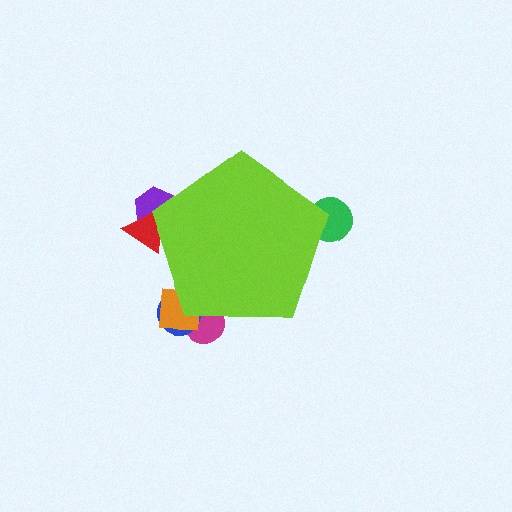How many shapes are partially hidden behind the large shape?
6 shapes are partially hidden.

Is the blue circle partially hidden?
Yes, the blue circle is partially hidden behind the lime pentagon.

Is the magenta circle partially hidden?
Yes, the magenta circle is partially hidden behind the lime pentagon.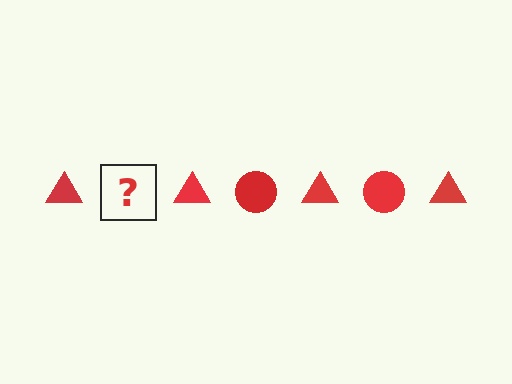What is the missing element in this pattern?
The missing element is a red circle.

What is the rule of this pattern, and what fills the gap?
The rule is that the pattern cycles through triangle, circle shapes in red. The gap should be filled with a red circle.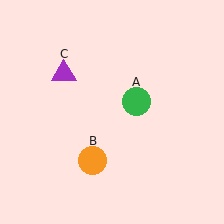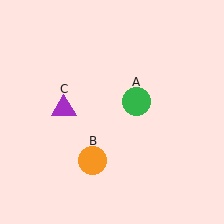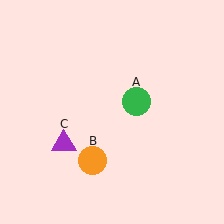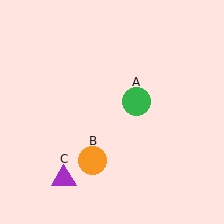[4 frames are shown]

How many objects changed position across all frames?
1 object changed position: purple triangle (object C).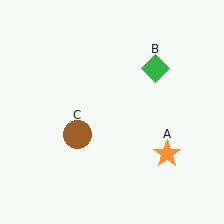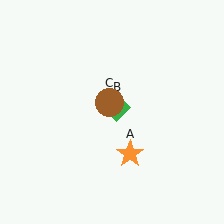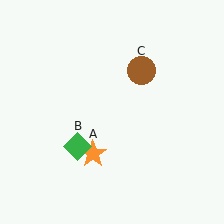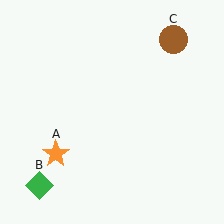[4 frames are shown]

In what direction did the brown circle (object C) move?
The brown circle (object C) moved up and to the right.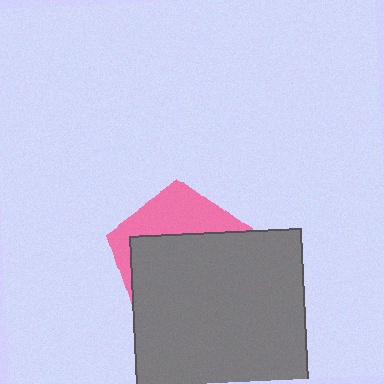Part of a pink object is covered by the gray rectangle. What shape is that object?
It is a pentagon.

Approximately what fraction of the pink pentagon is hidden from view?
Roughly 65% of the pink pentagon is hidden behind the gray rectangle.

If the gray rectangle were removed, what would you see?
You would see the complete pink pentagon.